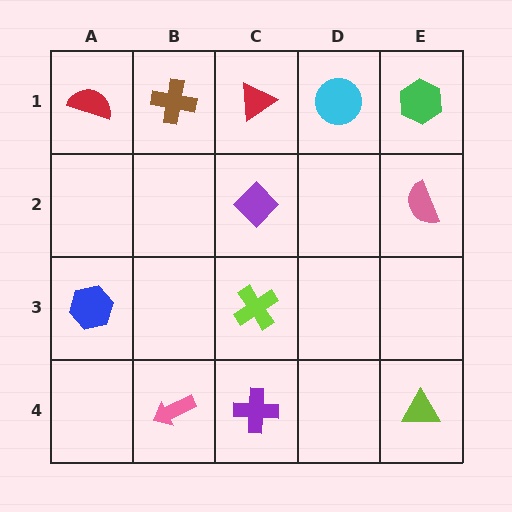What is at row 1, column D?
A cyan circle.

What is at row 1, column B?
A brown cross.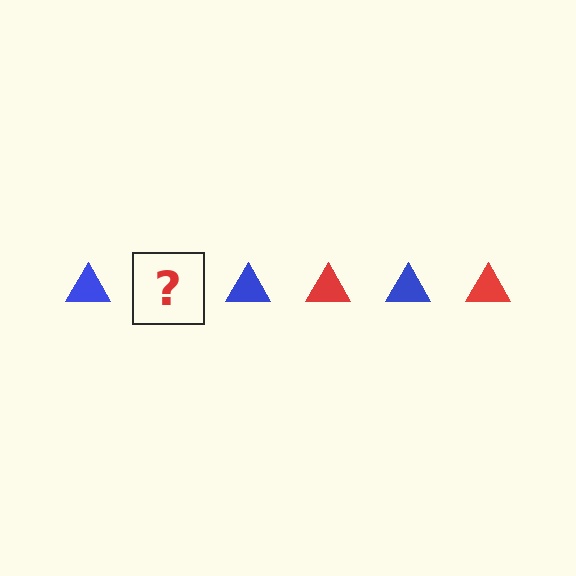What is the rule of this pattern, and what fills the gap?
The rule is that the pattern cycles through blue, red triangles. The gap should be filled with a red triangle.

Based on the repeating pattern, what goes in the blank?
The blank should be a red triangle.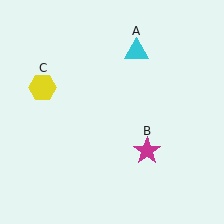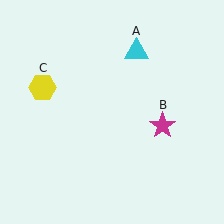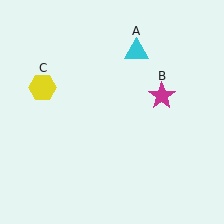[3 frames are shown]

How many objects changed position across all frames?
1 object changed position: magenta star (object B).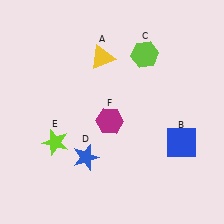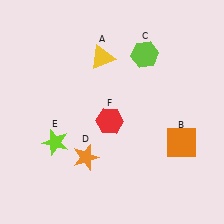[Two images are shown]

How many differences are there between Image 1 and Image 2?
There are 3 differences between the two images.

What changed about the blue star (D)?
In Image 1, D is blue. In Image 2, it changed to orange.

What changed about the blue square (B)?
In Image 1, B is blue. In Image 2, it changed to orange.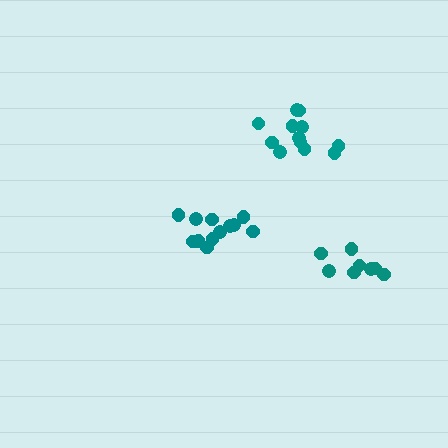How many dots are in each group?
Group 1: 8 dots, Group 2: 12 dots, Group 3: 12 dots (32 total).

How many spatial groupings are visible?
There are 3 spatial groupings.